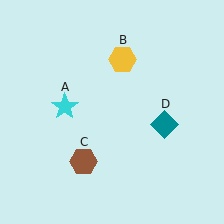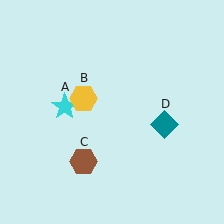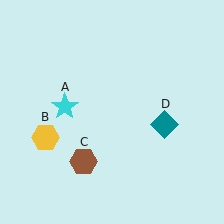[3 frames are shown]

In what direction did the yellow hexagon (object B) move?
The yellow hexagon (object B) moved down and to the left.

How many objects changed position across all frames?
1 object changed position: yellow hexagon (object B).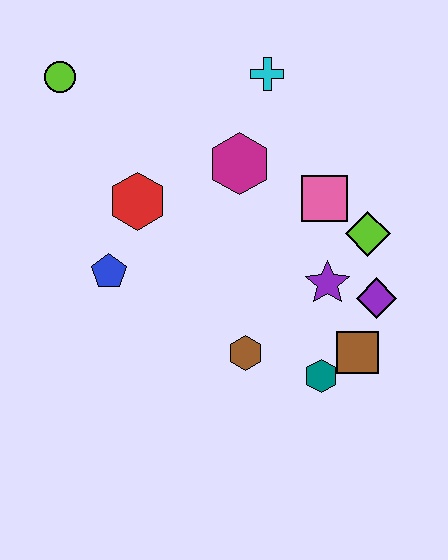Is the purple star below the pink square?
Yes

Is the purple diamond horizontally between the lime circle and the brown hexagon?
No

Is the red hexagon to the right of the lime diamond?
No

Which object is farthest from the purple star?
The lime circle is farthest from the purple star.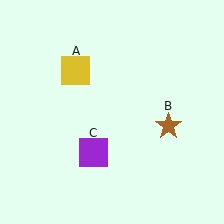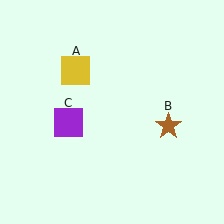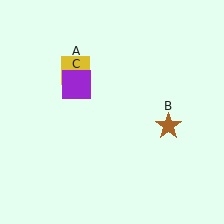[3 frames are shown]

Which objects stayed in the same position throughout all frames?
Yellow square (object A) and brown star (object B) remained stationary.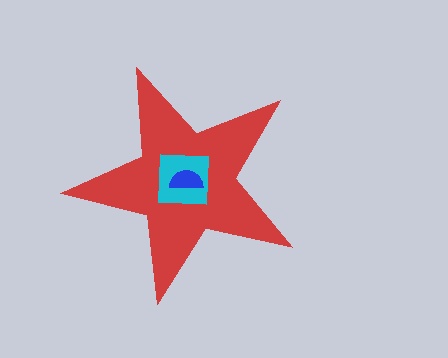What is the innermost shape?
The blue semicircle.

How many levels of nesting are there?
3.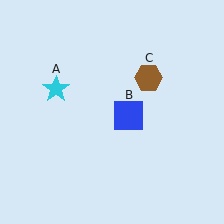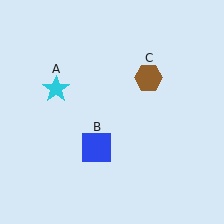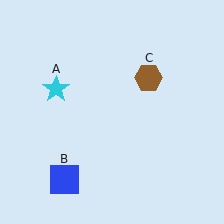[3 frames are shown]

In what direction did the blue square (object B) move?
The blue square (object B) moved down and to the left.